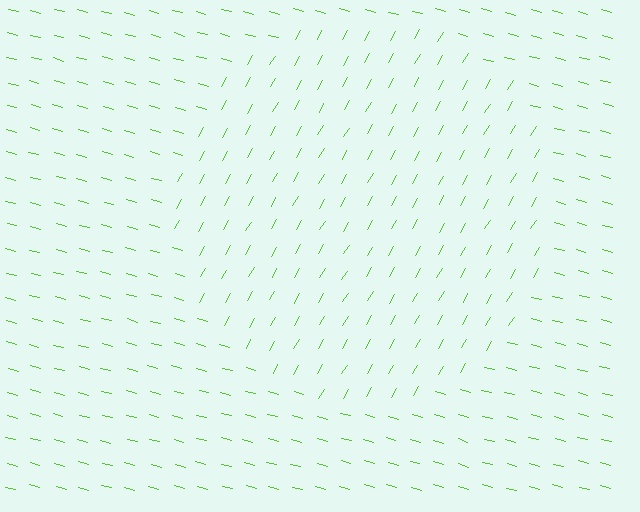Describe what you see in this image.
The image is filled with small lime line segments. A circle region in the image has lines oriented differently from the surrounding lines, creating a visible texture boundary.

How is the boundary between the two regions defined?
The boundary is defined purely by a change in line orientation (approximately 75 degrees difference). All lines are the same color and thickness.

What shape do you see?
I see a circle.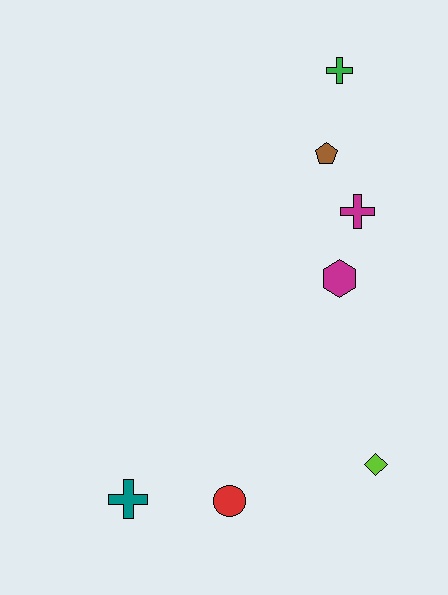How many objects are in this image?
There are 7 objects.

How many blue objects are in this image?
There are no blue objects.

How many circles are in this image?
There is 1 circle.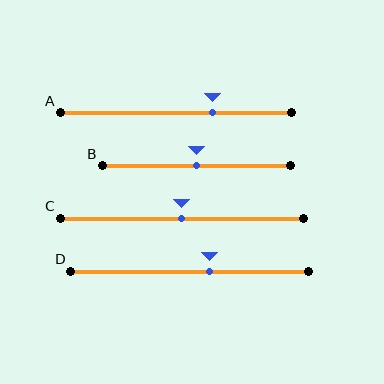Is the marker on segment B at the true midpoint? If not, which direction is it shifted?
Yes, the marker on segment B is at the true midpoint.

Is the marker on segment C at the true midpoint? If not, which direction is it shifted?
Yes, the marker on segment C is at the true midpoint.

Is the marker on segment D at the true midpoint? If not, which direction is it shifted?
No, the marker on segment D is shifted to the right by about 9% of the segment length.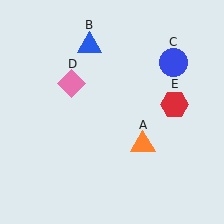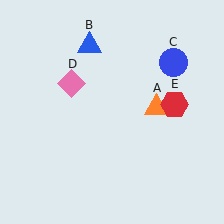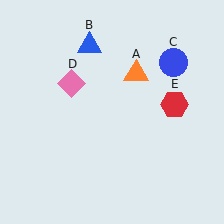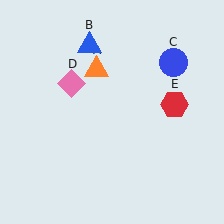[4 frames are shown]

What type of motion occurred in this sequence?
The orange triangle (object A) rotated counterclockwise around the center of the scene.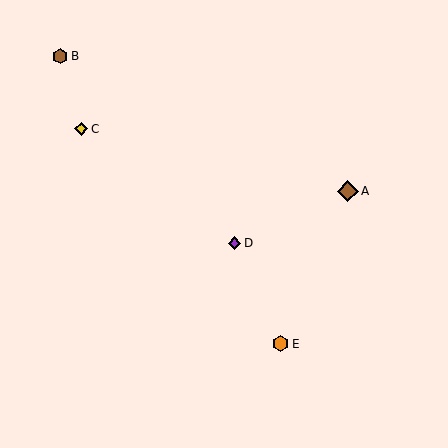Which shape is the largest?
The brown diamond (labeled A) is the largest.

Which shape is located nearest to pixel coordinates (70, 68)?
The brown hexagon (labeled B) at (60, 56) is nearest to that location.